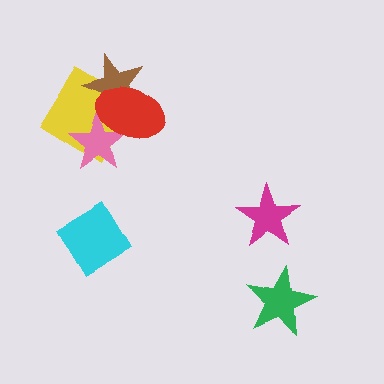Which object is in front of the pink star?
The red ellipse is in front of the pink star.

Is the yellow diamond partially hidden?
Yes, it is partially covered by another shape.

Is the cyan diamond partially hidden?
No, no other shape covers it.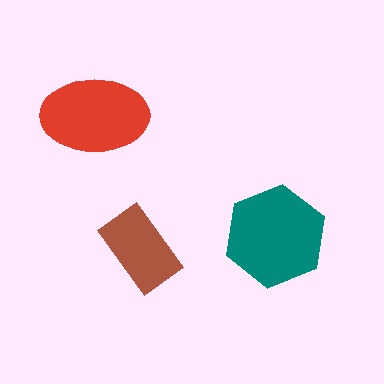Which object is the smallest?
The brown rectangle.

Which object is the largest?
The teal hexagon.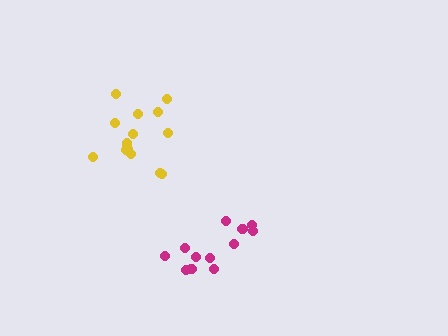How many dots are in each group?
Group 1: 15 dots, Group 2: 12 dots (27 total).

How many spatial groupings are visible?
There are 2 spatial groupings.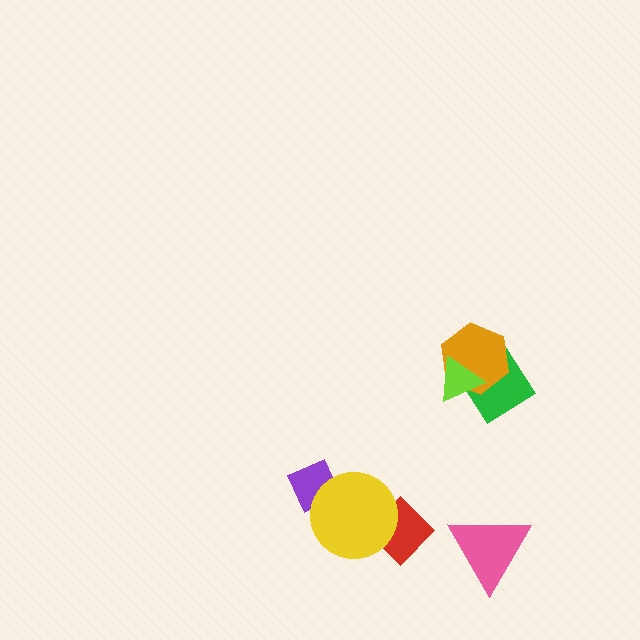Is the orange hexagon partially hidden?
Yes, it is partially covered by another shape.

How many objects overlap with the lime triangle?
2 objects overlap with the lime triangle.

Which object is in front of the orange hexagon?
The lime triangle is in front of the orange hexagon.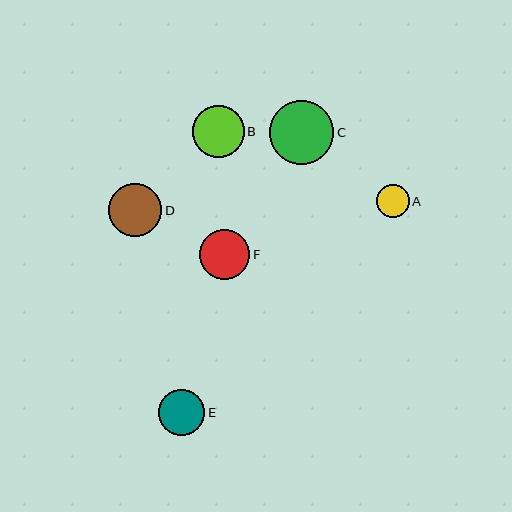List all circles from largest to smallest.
From largest to smallest: C, D, B, F, E, A.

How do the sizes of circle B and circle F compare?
Circle B and circle F are approximately the same size.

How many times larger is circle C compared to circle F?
Circle C is approximately 1.3 times the size of circle F.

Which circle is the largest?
Circle C is the largest with a size of approximately 64 pixels.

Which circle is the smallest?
Circle A is the smallest with a size of approximately 33 pixels.